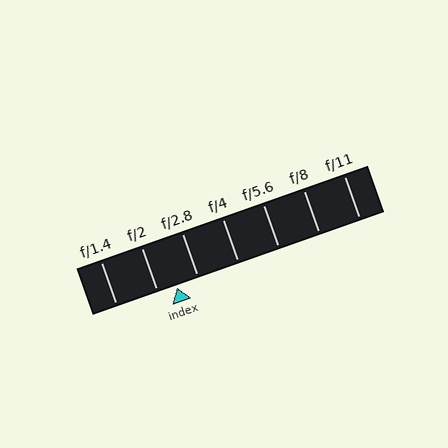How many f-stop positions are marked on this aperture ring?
There are 7 f-stop positions marked.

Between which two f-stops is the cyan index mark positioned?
The index mark is between f/2 and f/2.8.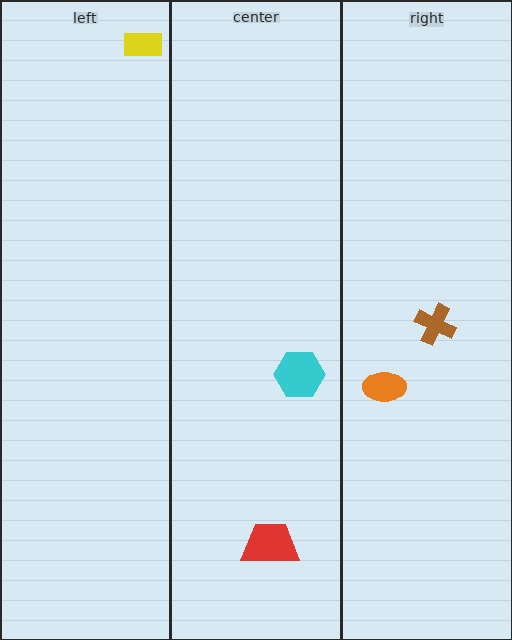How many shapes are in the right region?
2.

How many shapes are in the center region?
2.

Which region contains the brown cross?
The right region.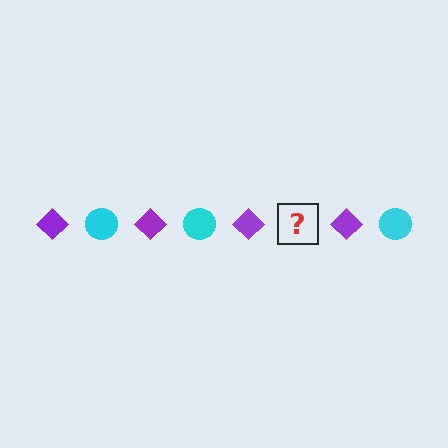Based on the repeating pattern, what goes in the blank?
The blank should be a cyan circle.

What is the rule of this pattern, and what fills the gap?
The rule is that the pattern alternates between purple diamond and cyan circle. The gap should be filled with a cyan circle.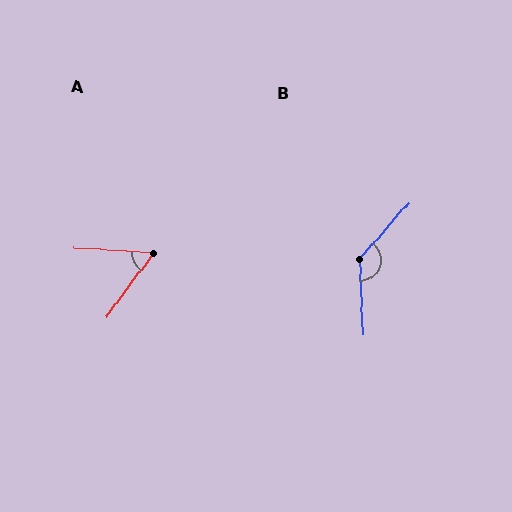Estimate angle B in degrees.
Approximately 136 degrees.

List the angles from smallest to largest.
A (57°), B (136°).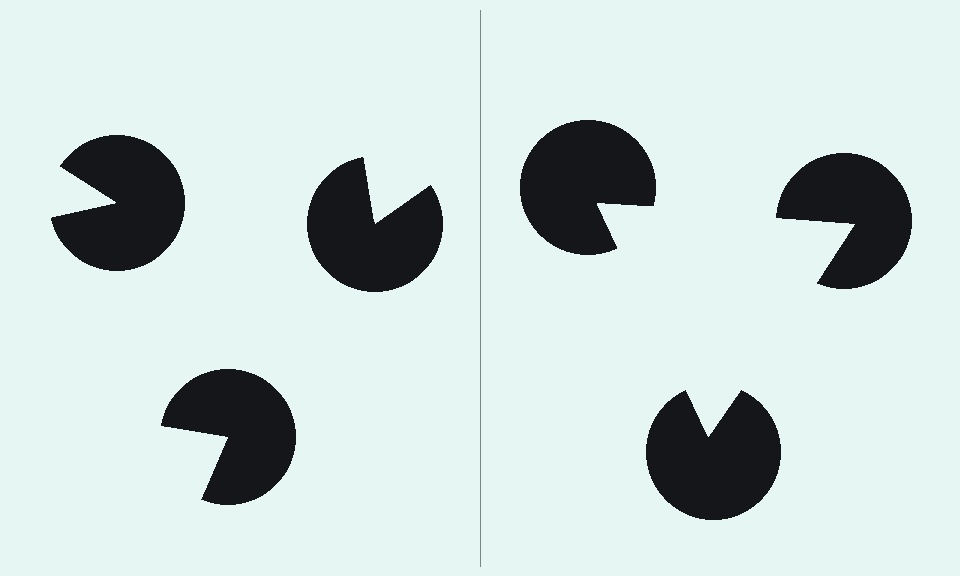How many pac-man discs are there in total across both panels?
6 — 3 on each side.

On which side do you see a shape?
An illusory triangle appears on the right side. On the left side the wedge cuts are rotated, so no coherent shape forms.